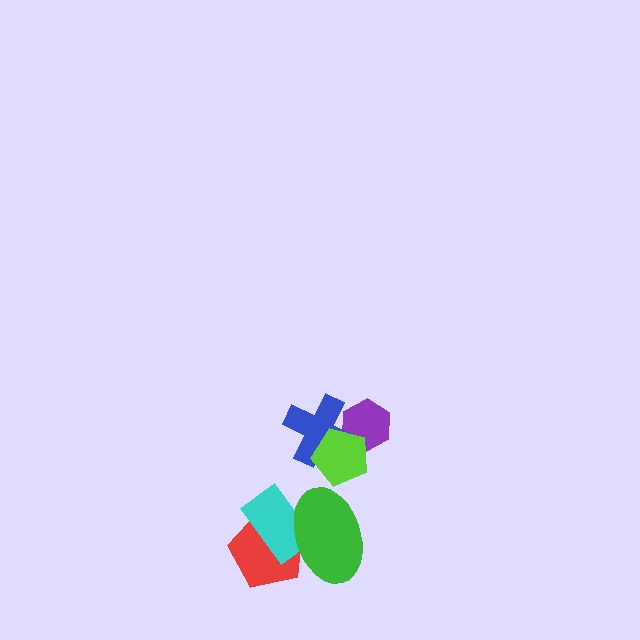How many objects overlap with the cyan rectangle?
2 objects overlap with the cyan rectangle.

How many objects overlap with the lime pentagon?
2 objects overlap with the lime pentagon.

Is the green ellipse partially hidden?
No, no other shape covers it.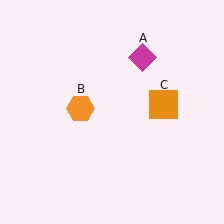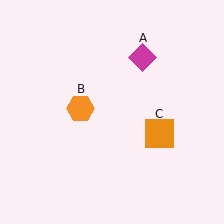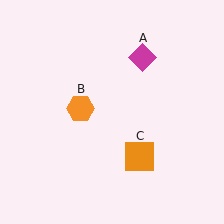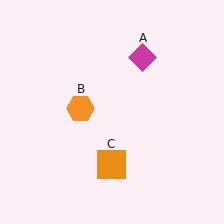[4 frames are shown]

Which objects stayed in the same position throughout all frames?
Magenta diamond (object A) and orange hexagon (object B) remained stationary.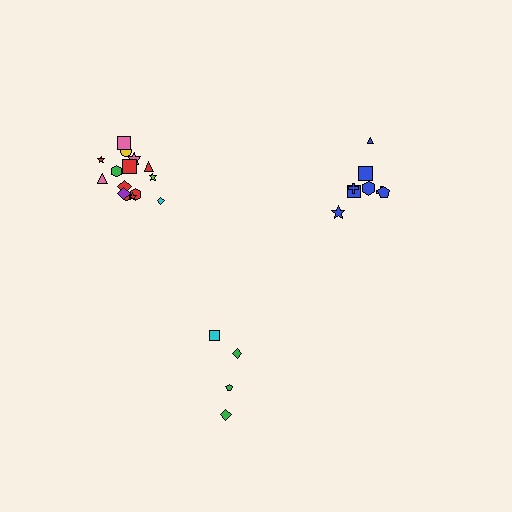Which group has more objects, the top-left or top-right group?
The top-left group.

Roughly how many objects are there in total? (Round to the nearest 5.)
Roughly 25 objects in total.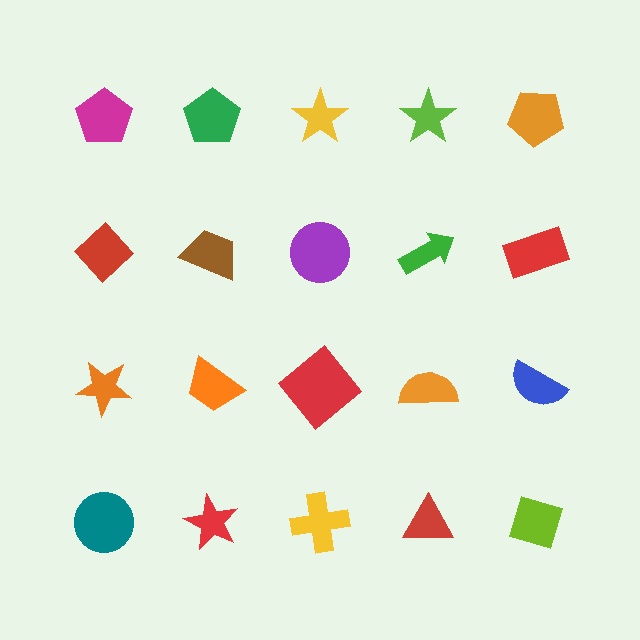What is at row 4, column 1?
A teal circle.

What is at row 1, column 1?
A magenta pentagon.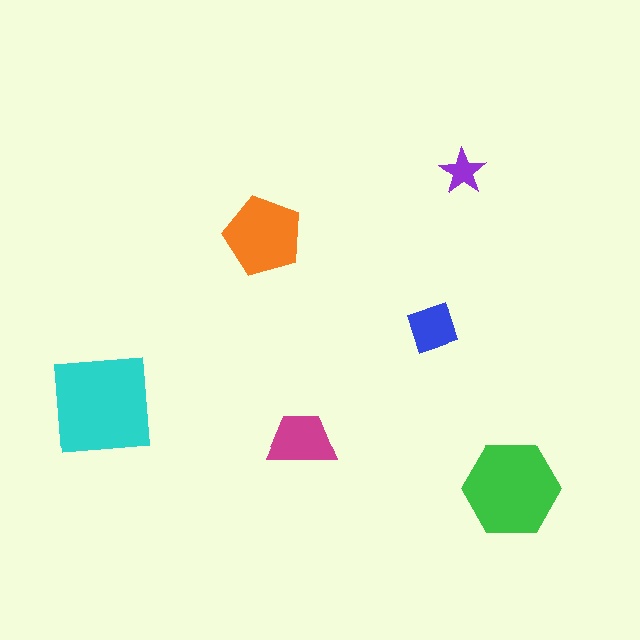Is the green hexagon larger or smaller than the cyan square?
Smaller.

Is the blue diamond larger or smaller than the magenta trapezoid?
Smaller.